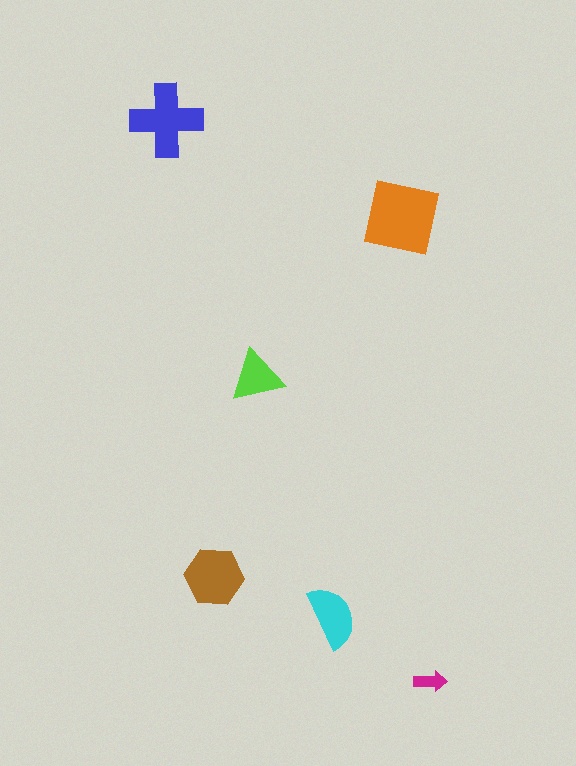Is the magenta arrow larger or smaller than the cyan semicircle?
Smaller.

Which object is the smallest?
The magenta arrow.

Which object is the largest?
The orange square.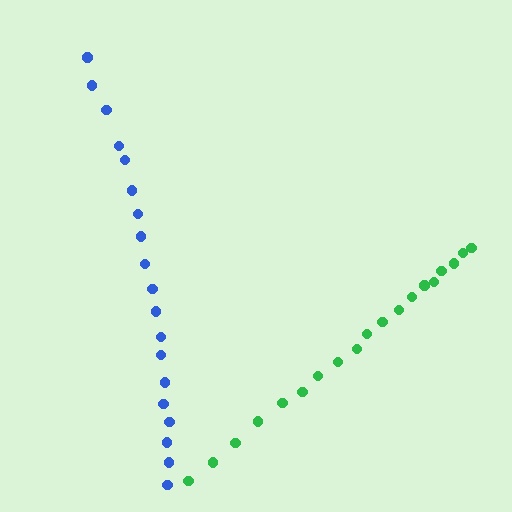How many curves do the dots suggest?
There are 2 distinct paths.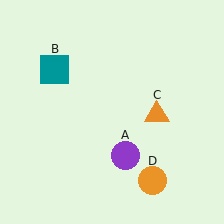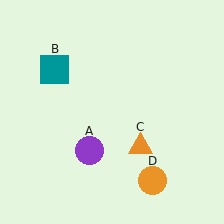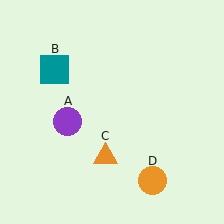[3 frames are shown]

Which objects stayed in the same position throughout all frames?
Teal square (object B) and orange circle (object D) remained stationary.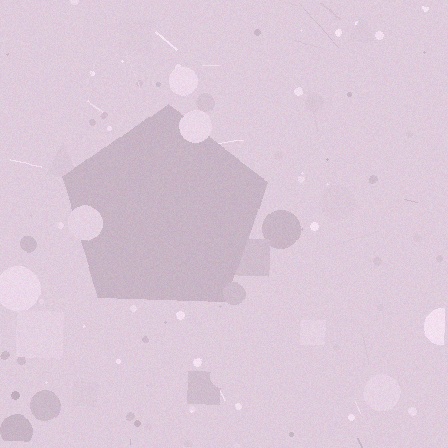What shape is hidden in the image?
A pentagon is hidden in the image.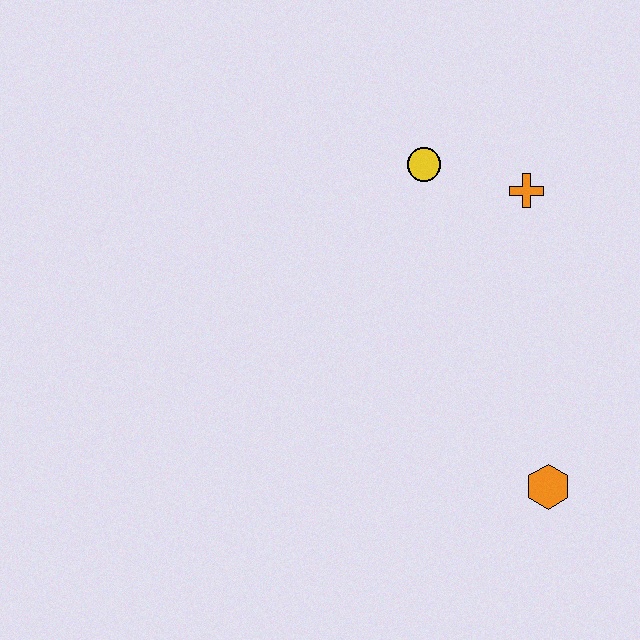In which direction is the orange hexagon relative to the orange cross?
The orange hexagon is below the orange cross.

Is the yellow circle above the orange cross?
Yes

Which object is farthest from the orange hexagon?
The yellow circle is farthest from the orange hexagon.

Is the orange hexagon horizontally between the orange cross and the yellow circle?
No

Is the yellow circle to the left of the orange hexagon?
Yes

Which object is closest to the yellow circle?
The orange cross is closest to the yellow circle.